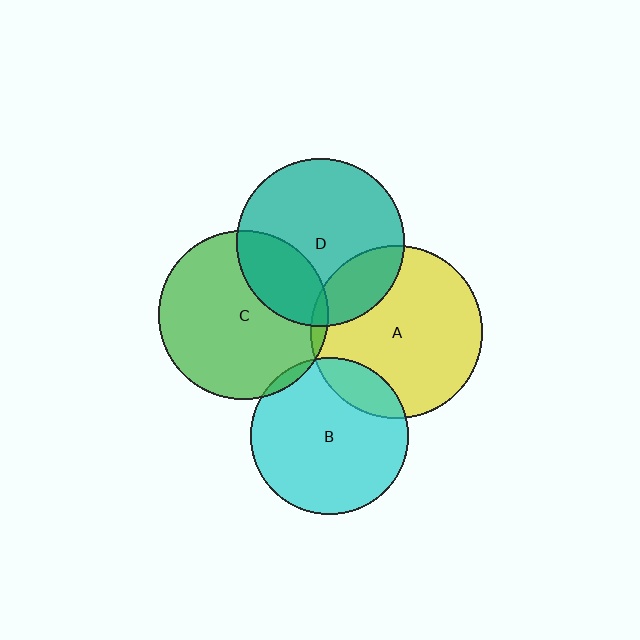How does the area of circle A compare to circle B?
Approximately 1.2 times.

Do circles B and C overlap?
Yes.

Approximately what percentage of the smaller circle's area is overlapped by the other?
Approximately 5%.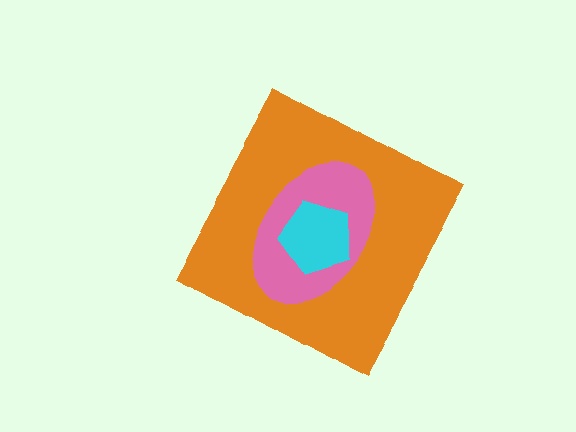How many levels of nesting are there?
3.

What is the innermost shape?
The cyan pentagon.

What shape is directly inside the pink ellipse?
The cyan pentagon.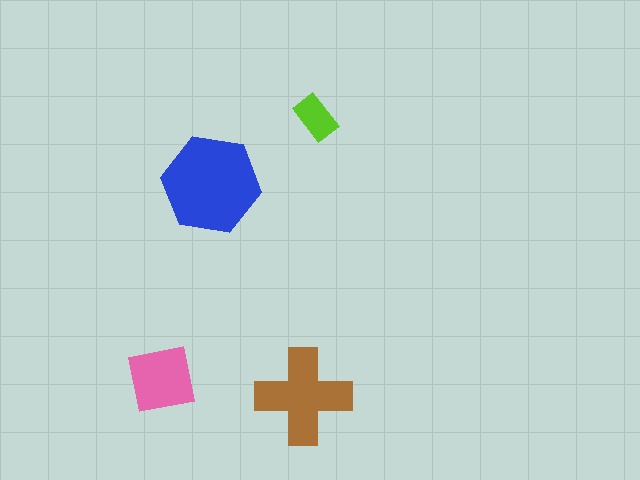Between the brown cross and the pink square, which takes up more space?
The brown cross.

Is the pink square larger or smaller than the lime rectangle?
Larger.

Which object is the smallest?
The lime rectangle.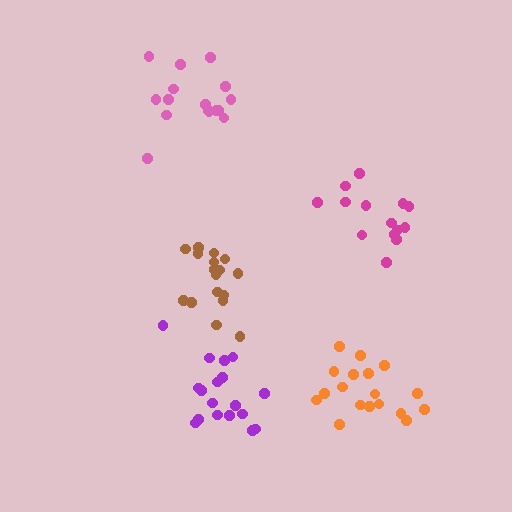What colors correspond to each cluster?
The clusters are colored: pink, orange, purple, brown, magenta.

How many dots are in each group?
Group 1: 16 dots, Group 2: 18 dots, Group 3: 18 dots, Group 4: 18 dots, Group 5: 14 dots (84 total).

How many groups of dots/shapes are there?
There are 5 groups.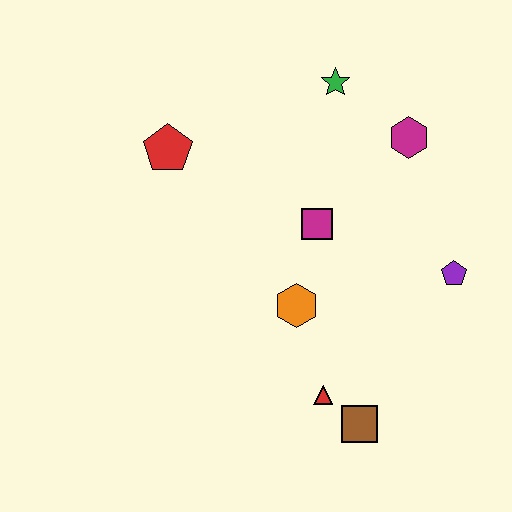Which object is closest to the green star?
The magenta hexagon is closest to the green star.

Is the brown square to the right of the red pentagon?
Yes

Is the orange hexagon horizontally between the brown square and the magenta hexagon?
No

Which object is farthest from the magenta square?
The brown square is farthest from the magenta square.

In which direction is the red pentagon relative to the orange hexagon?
The red pentagon is above the orange hexagon.